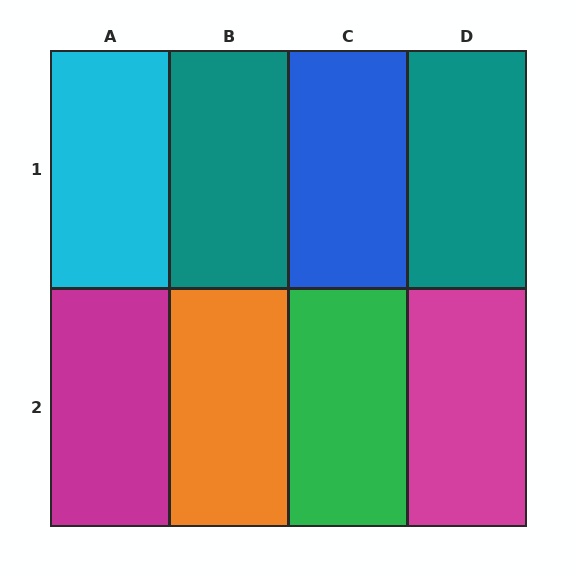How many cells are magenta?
2 cells are magenta.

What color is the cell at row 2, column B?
Orange.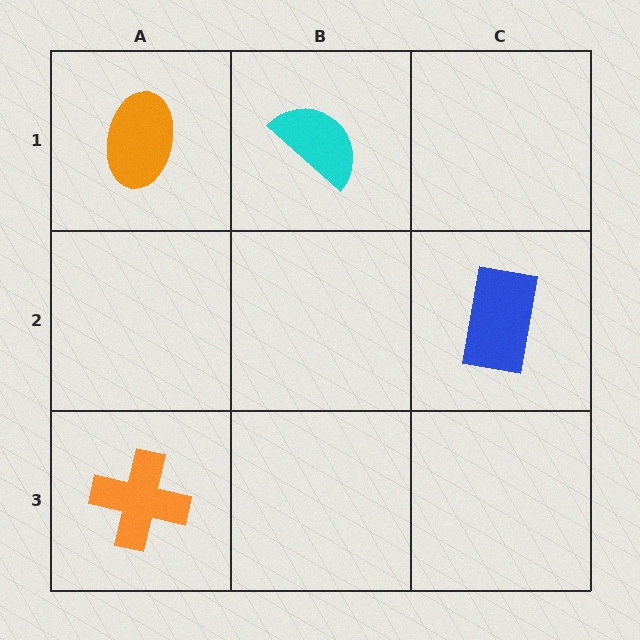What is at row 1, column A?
An orange ellipse.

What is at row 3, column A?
An orange cross.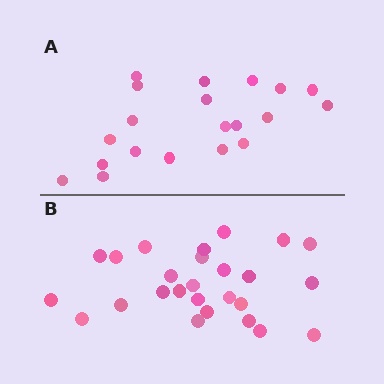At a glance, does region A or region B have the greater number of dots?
Region B (the bottom region) has more dots.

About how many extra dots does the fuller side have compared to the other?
Region B has about 6 more dots than region A.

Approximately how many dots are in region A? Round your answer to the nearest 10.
About 20 dots.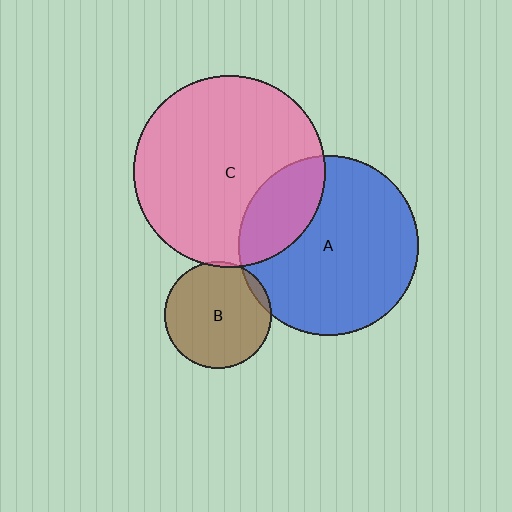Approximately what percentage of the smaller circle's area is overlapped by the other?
Approximately 25%.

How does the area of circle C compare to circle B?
Approximately 3.2 times.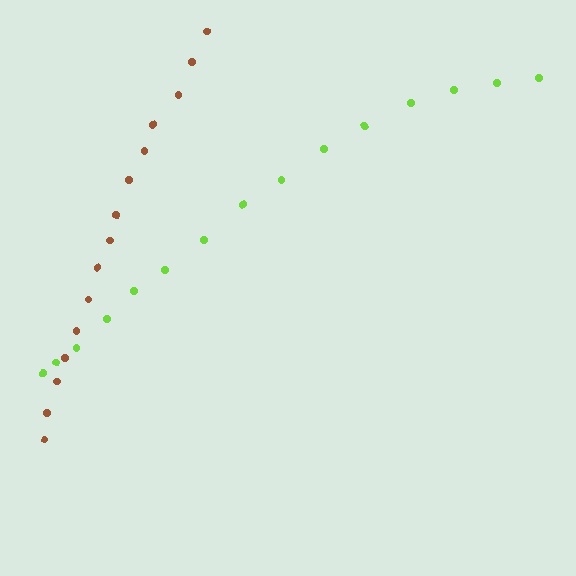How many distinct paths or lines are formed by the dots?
There are 2 distinct paths.